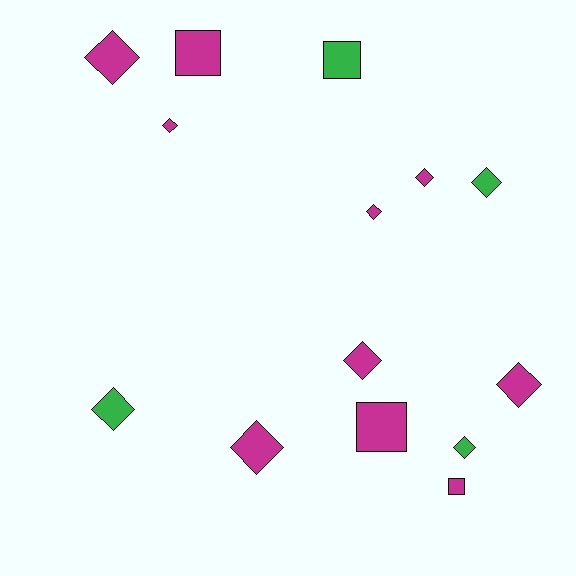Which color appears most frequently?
Magenta, with 10 objects.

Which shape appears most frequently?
Diamond, with 10 objects.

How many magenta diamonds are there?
There are 7 magenta diamonds.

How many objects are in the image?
There are 14 objects.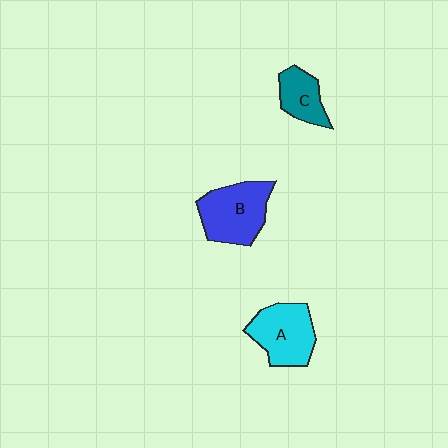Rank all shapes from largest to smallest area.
From largest to smallest: B (blue), A (cyan), C (teal).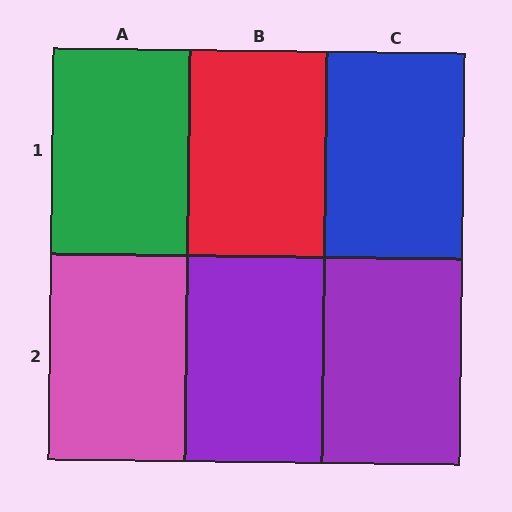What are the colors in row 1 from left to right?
Green, red, blue.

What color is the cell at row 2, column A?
Pink.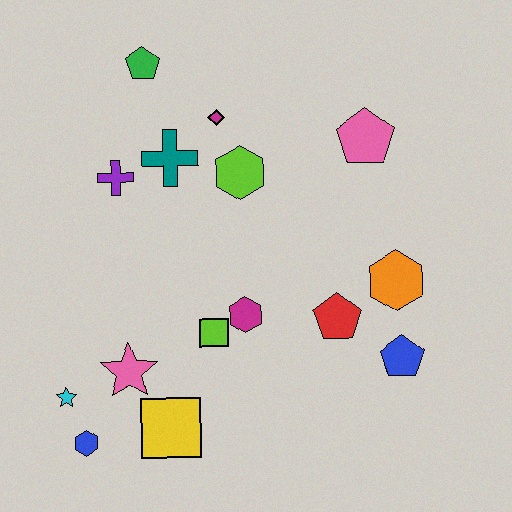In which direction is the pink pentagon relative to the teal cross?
The pink pentagon is to the right of the teal cross.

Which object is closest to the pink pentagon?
The lime hexagon is closest to the pink pentagon.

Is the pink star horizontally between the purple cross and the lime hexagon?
Yes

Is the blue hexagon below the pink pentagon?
Yes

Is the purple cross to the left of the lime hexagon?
Yes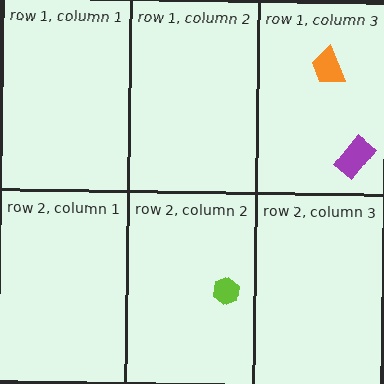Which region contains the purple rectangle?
The row 1, column 3 region.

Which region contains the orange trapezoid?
The row 1, column 3 region.